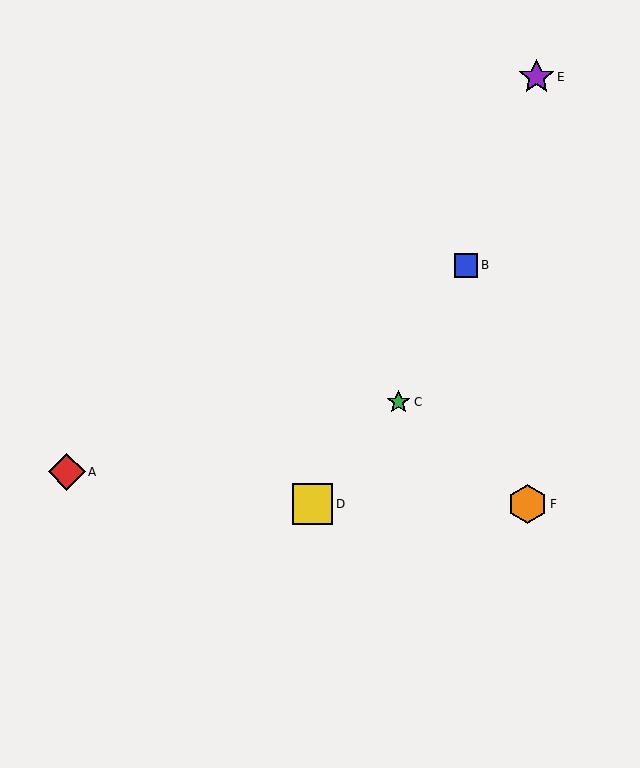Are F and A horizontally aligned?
No, F is at y≈504 and A is at y≈472.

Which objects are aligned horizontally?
Objects D, F are aligned horizontally.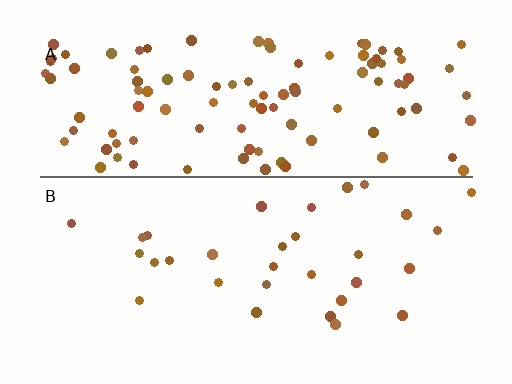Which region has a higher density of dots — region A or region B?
A (the top).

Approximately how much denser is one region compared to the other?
Approximately 3.4× — region A over region B.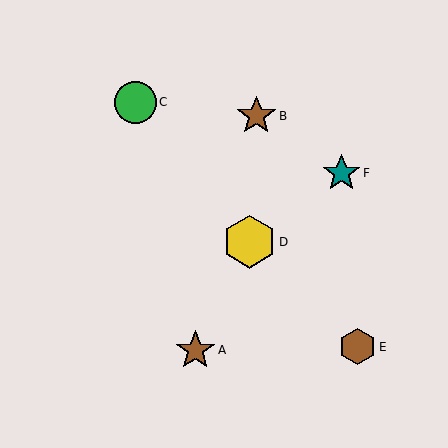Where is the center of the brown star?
The center of the brown star is at (256, 116).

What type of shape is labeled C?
Shape C is a green circle.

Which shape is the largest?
The yellow hexagon (labeled D) is the largest.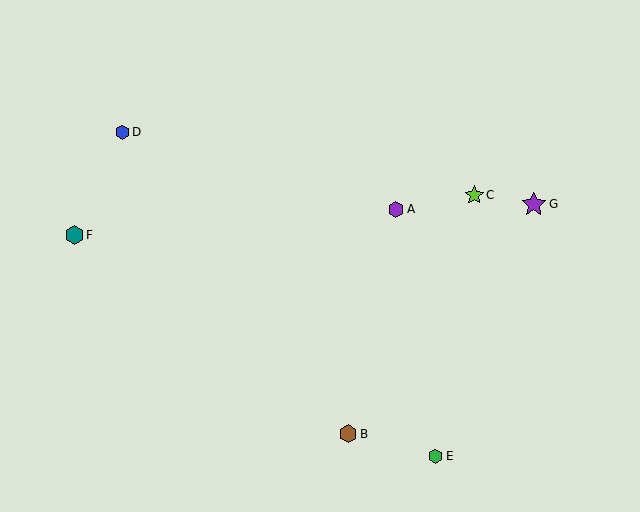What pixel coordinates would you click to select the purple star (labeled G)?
Click at (534, 204) to select the purple star G.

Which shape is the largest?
The purple star (labeled G) is the largest.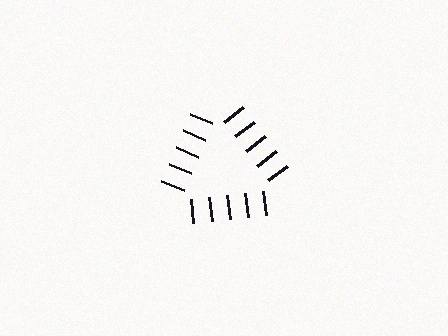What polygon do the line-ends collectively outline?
An illusory triangle — the line segments terminate on its edges but no continuous stroke is drawn.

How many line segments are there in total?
15 — 5 along each of the 3 edges.